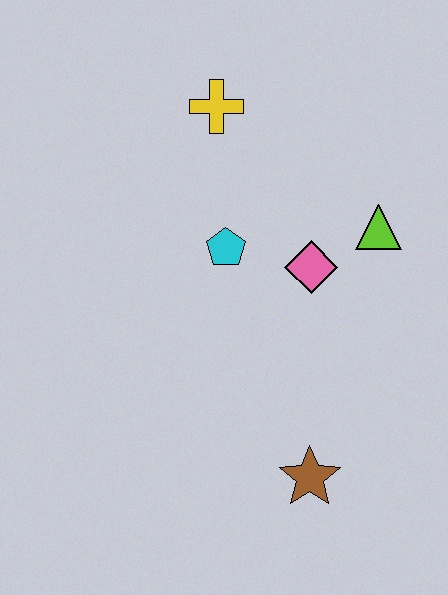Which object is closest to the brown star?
The pink diamond is closest to the brown star.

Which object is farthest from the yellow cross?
The brown star is farthest from the yellow cross.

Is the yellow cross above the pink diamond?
Yes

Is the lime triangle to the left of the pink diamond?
No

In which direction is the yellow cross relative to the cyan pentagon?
The yellow cross is above the cyan pentagon.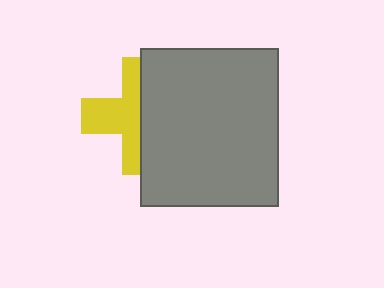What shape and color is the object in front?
The object in front is a gray rectangle.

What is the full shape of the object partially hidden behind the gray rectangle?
The partially hidden object is a yellow cross.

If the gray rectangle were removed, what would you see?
You would see the complete yellow cross.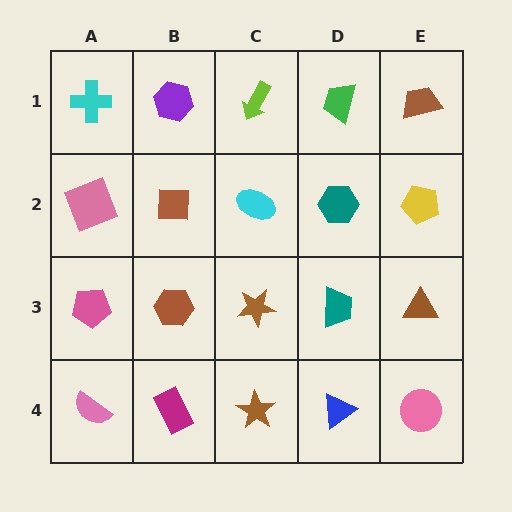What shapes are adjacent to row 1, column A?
A pink square (row 2, column A), a purple hexagon (row 1, column B).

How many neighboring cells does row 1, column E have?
2.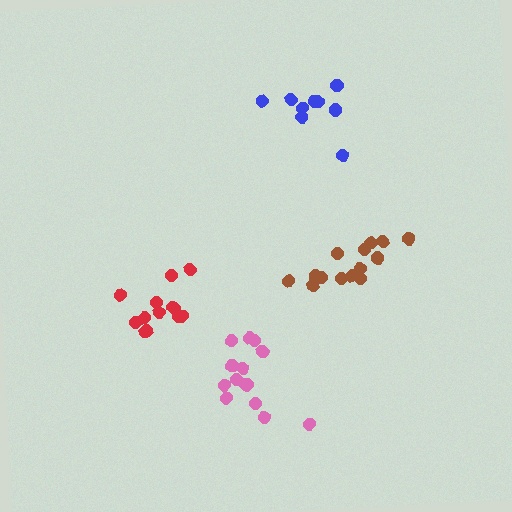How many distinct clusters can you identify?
There are 4 distinct clusters.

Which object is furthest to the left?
The red cluster is leftmost.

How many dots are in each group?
Group 1: 9 dots, Group 2: 14 dots, Group 3: 13 dots, Group 4: 14 dots (50 total).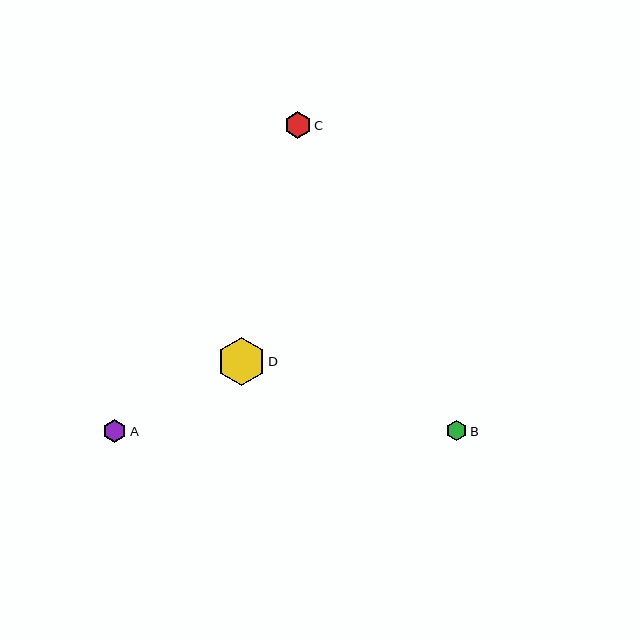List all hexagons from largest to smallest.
From largest to smallest: D, C, A, B.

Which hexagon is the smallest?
Hexagon B is the smallest with a size of approximately 21 pixels.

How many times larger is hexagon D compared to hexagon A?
Hexagon D is approximately 2.1 times the size of hexagon A.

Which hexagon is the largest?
Hexagon D is the largest with a size of approximately 48 pixels.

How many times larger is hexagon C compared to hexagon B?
Hexagon C is approximately 1.3 times the size of hexagon B.